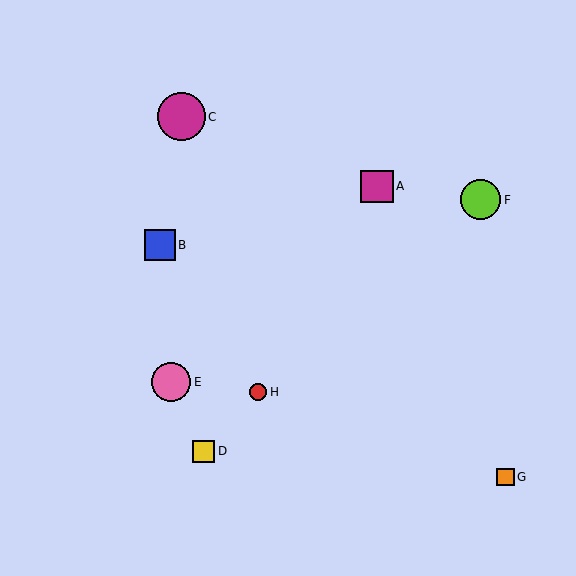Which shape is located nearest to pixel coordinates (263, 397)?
The red circle (labeled H) at (258, 392) is nearest to that location.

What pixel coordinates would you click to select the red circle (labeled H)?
Click at (258, 392) to select the red circle H.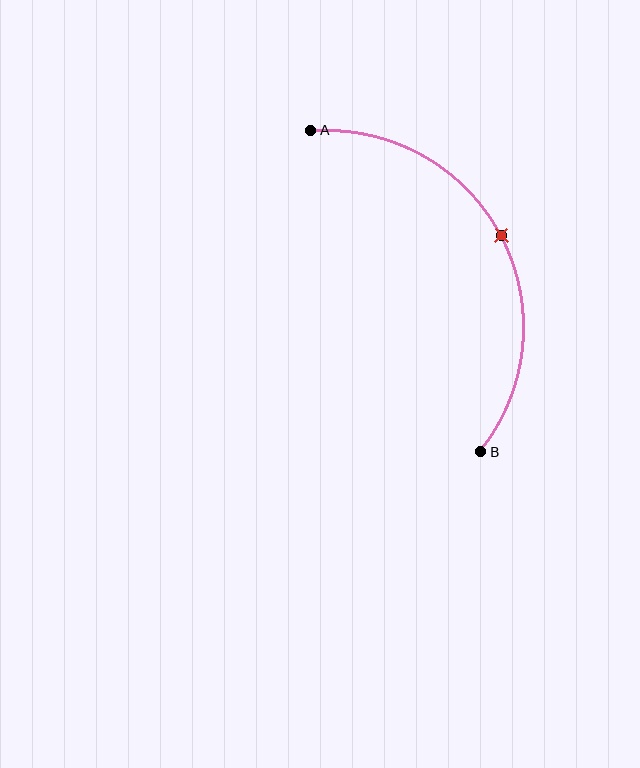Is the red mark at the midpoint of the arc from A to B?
Yes. The red mark lies on the arc at equal arc-length from both A and B — it is the arc midpoint.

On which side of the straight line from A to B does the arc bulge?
The arc bulges to the right of the straight line connecting A and B.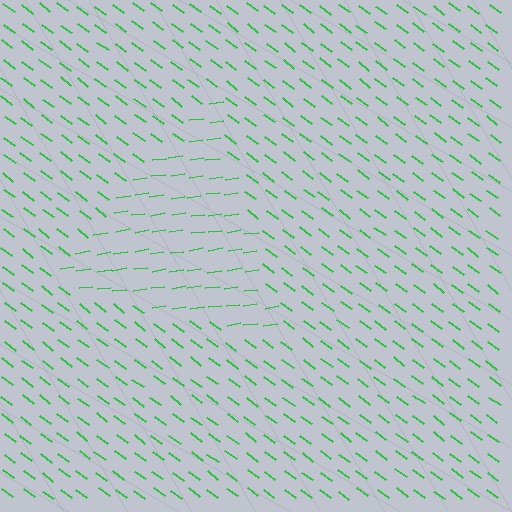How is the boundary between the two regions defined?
The boundary is defined purely by a change in line orientation (approximately 45 degrees difference). All lines are the same color and thickness.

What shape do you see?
I see a triangle.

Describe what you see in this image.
The image is filled with small green line segments. A triangle region in the image has lines oriented differently from the surrounding lines, creating a visible texture boundary.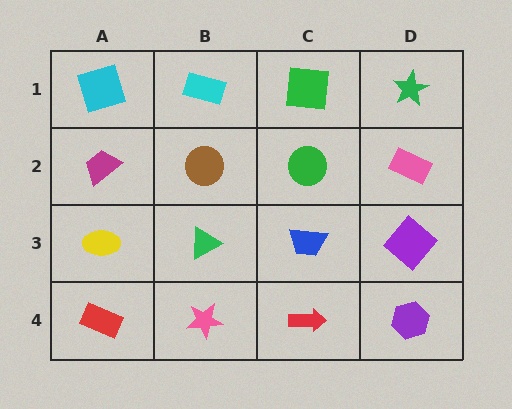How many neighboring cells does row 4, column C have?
3.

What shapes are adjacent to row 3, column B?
A brown circle (row 2, column B), a pink star (row 4, column B), a yellow ellipse (row 3, column A), a blue trapezoid (row 3, column C).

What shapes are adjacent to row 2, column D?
A green star (row 1, column D), a purple diamond (row 3, column D), a green circle (row 2, column C).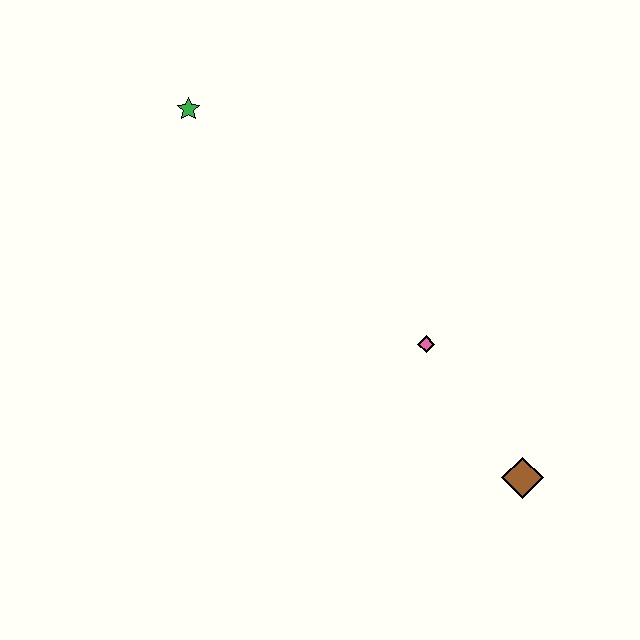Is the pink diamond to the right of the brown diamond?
No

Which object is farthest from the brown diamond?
The green star is farthest from the brown diamond.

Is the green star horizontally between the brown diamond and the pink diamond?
No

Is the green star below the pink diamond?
No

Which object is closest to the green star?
The pink diamond is closest to the green star.